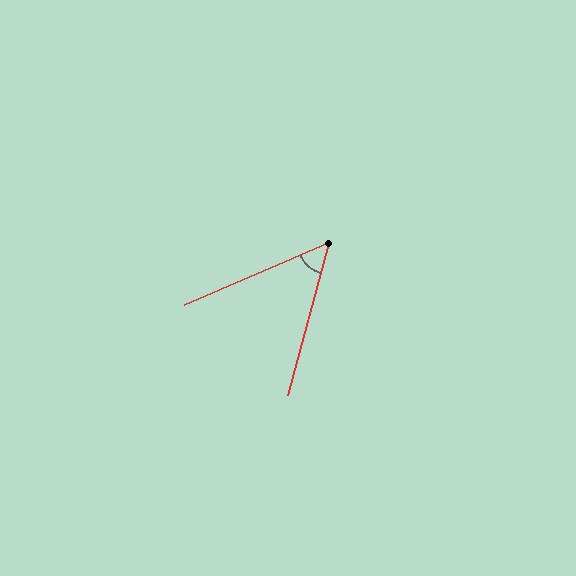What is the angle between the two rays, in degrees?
Approximately 52 degrees.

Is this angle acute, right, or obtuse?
It is acute.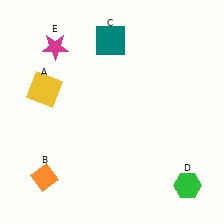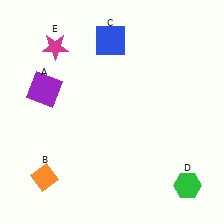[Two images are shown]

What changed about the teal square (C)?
In Image 1, C is teal. In Image 2, it changed to blue.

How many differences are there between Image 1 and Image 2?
There are 2 differences between the two images.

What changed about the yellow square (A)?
In Image 1, A is yellow. In Image 2, it changed to purple.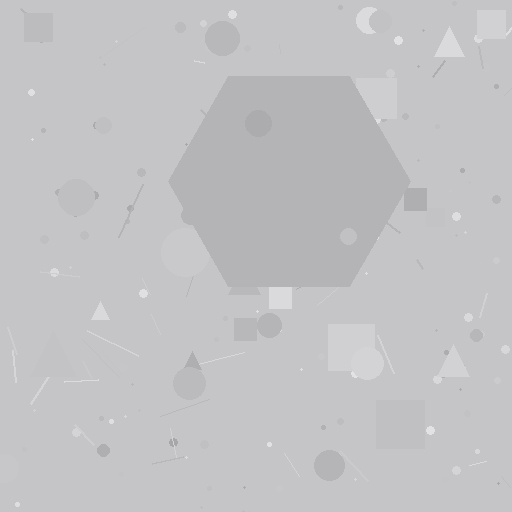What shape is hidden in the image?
A hexagon is hidden in the image.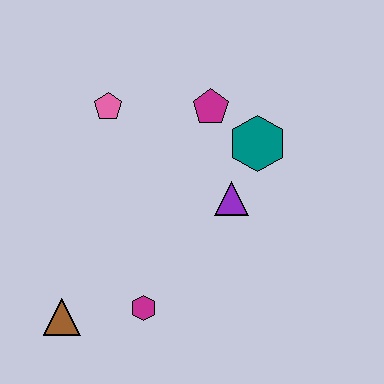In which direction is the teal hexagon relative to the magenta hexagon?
The teal hexagon is above the magenta hexagon.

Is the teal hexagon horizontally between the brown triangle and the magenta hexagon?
No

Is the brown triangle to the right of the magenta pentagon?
No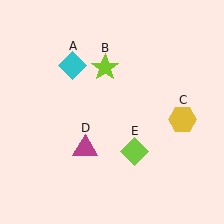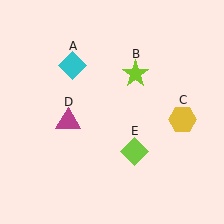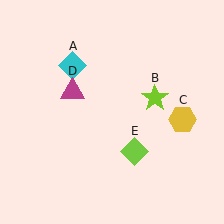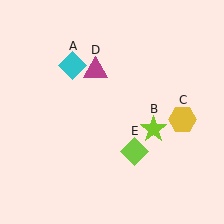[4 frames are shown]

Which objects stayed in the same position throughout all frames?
Cyan diamond (object A) and yellow hexagon (object C) and lime diamond (object E) remained stationary.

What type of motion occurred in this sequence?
The lime star (object B), magenta triangle (object D) rotated clockwise around the center of the scene.